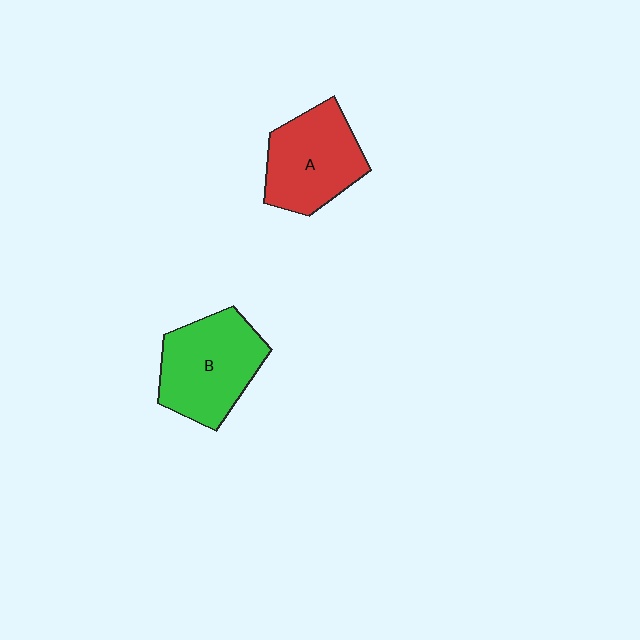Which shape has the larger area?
Shape B (green).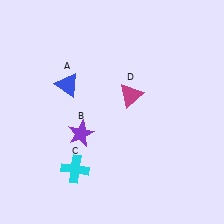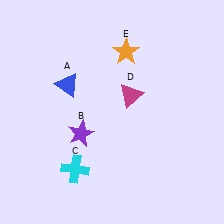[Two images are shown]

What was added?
An orange star (E) was added in Image 2.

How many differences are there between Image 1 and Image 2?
There is 1 difference between the two images.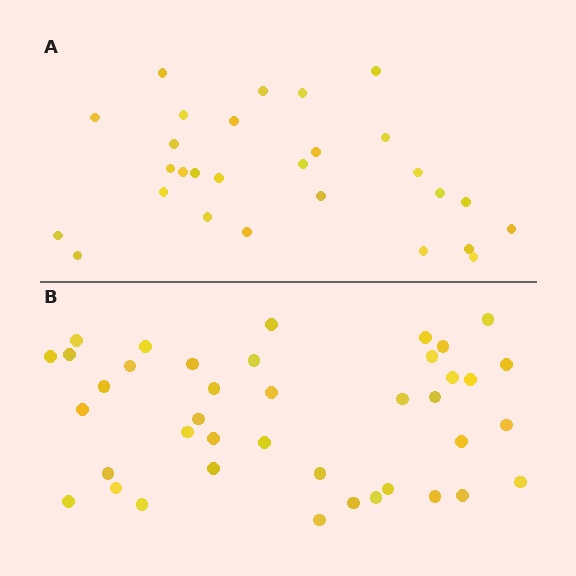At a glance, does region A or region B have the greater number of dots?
Region B (the bottom region) has more dots.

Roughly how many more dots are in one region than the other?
Region B has roughly 12 or so more dots than region A.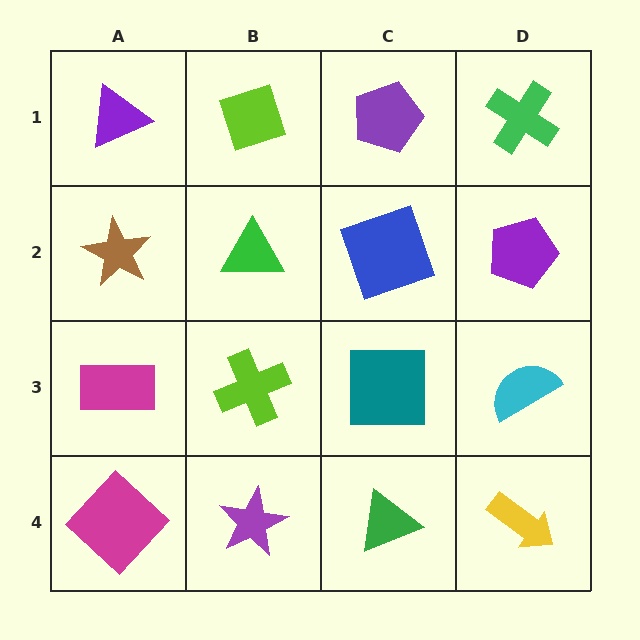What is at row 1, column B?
A lime diamond.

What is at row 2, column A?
A brown star.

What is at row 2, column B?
A green triangle.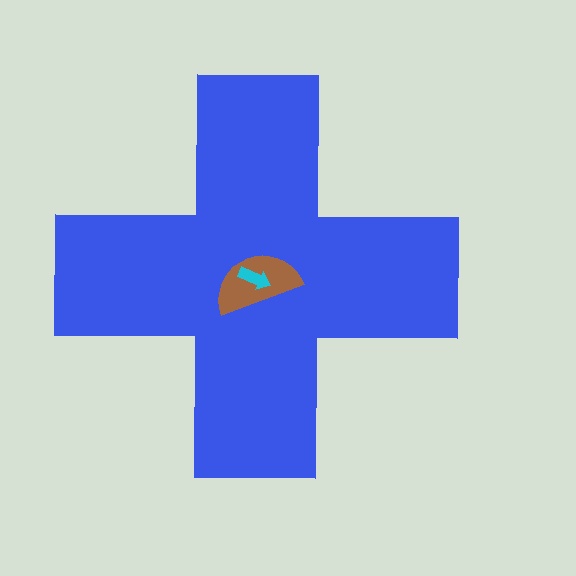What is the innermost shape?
The cyan arrow.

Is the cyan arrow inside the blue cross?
Yes.